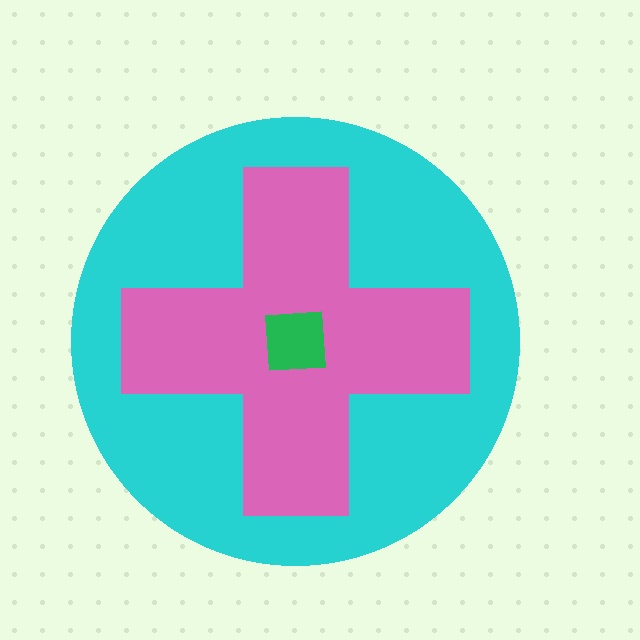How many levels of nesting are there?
3.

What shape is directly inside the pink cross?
The green square.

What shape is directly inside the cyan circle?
The pink cross.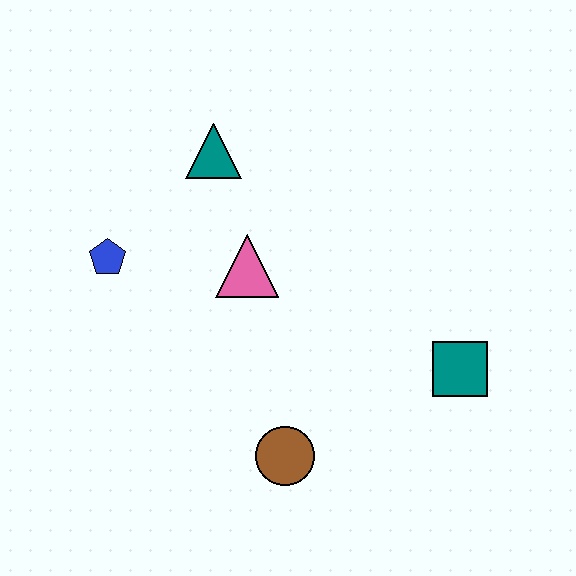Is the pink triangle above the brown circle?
Yes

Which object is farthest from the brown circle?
The teal triangle is farthest from the brown circle.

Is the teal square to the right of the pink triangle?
Yes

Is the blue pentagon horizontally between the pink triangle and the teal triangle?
No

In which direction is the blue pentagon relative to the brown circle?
The blue pentagon is above the brown circle.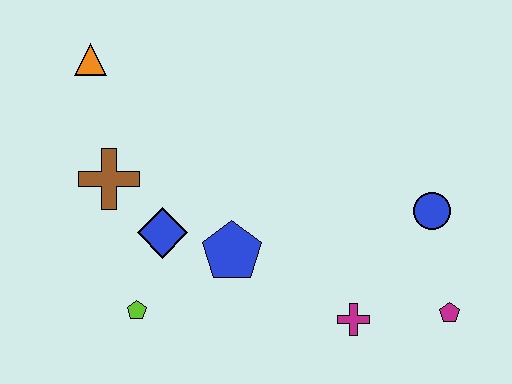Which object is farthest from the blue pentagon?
The orange triangle is farthest from the blue pentagon.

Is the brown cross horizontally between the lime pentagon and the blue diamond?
No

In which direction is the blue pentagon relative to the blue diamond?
The blue pentagon is to the right of the blue diamond.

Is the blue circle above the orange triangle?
No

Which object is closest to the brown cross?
The blue diamond is closest to the brown cross.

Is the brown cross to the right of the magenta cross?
No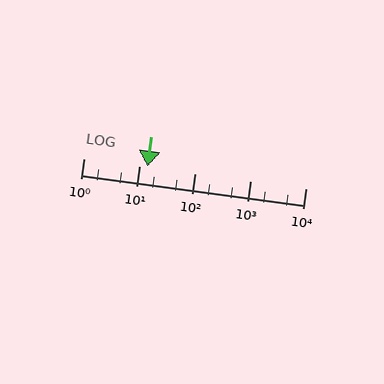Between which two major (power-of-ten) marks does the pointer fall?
The pointer is between 10 and 100.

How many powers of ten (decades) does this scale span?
The scale spans 4 decades, from 1 to 10000.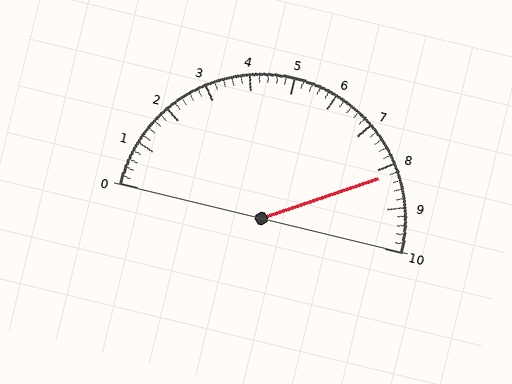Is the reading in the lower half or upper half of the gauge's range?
The reading is in the upper half of the range (0 to 10).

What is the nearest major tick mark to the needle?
The nearest major tick mark is 8.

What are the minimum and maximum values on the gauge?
The gauge ranges from 0 to 10.